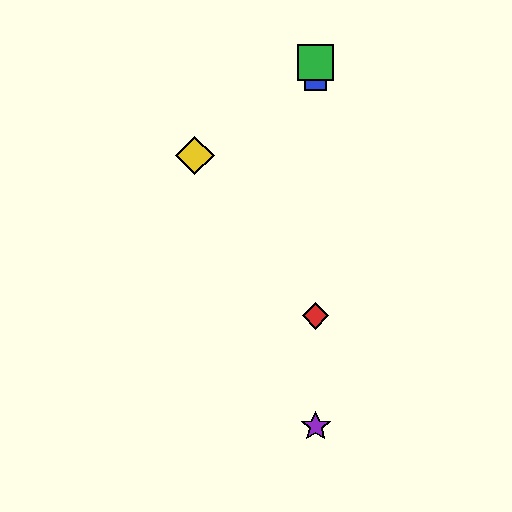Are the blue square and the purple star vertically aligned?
Yes, both are at x≈316.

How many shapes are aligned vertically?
4 shapes (the red diamond, the blue square, the green square, the purple star) are aligned vertically.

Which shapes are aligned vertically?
The red diamond, the blue square, the green square, the purple star are aligned vertically.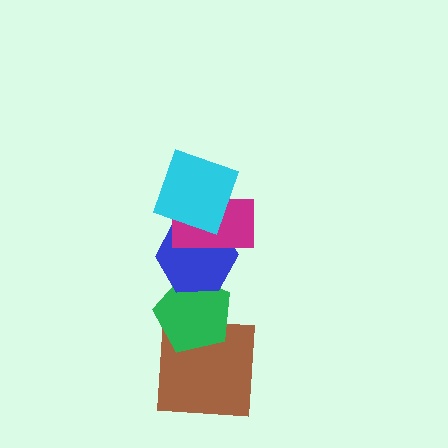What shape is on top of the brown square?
The green pentagon is on top of the brown square.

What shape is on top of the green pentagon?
The blue hexagon is on top of the green pentagon.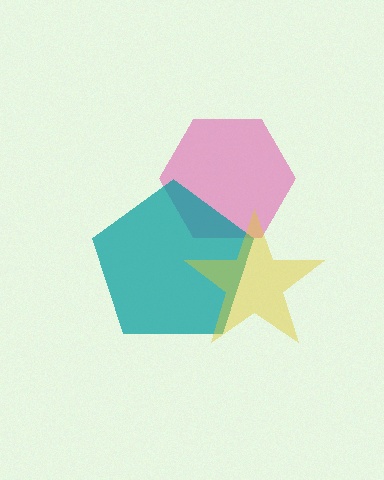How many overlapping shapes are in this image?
There are 3 overlapping shapes in the image.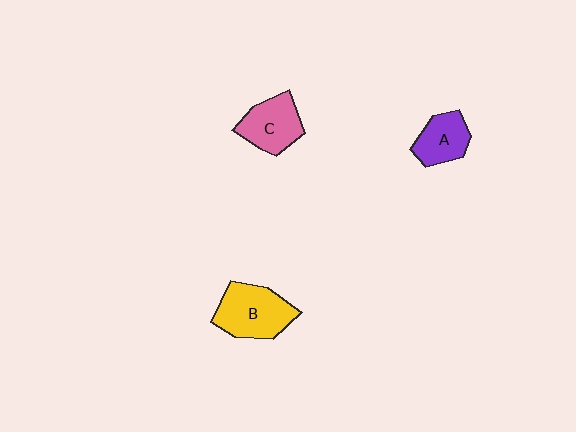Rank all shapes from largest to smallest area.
From largest to smallest: B (yellow), C (pink), A (purple).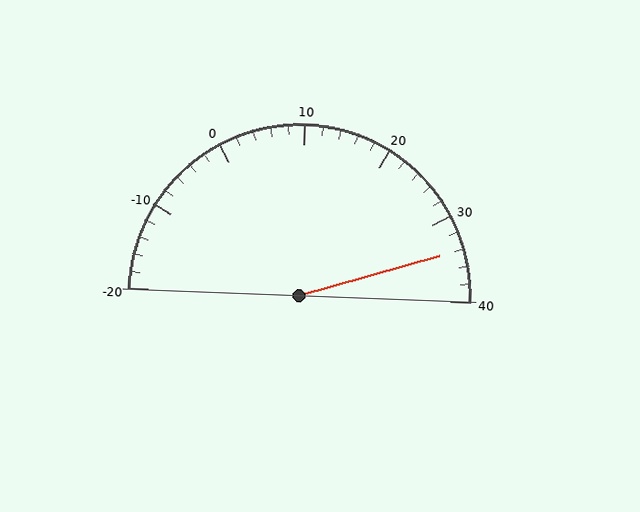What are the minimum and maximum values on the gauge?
The gauge ranges from -20 to 40.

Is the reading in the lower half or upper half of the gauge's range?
The reading is in the upper half of the range (-20 to 40).